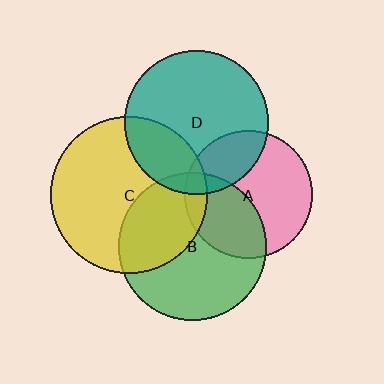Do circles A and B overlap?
Yes.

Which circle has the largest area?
Circle C (yellow).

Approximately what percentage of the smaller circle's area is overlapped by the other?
Approximately 40%.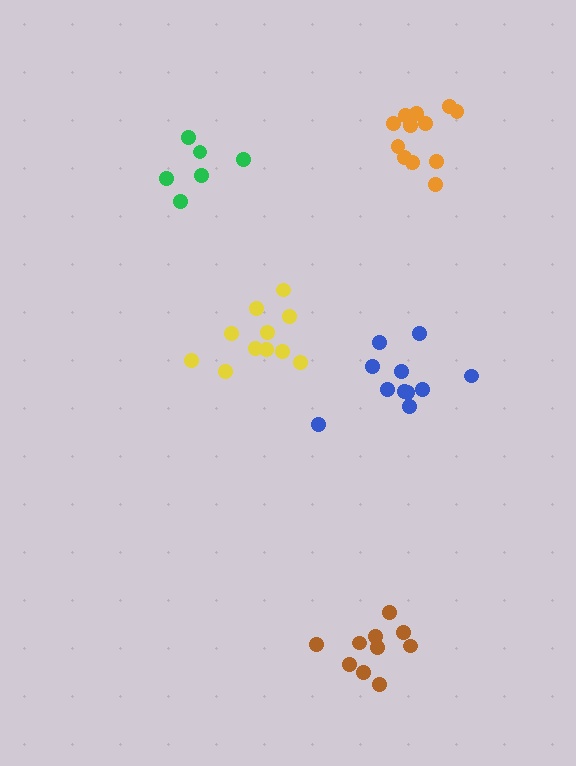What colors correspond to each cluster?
The clusters are colored: orange, green, brown, yellow, blue.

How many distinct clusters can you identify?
There are 5 distinct clusters.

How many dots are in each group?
Group 1: 12 dots, Group 2: 6 dots, Group 3: 10 dots, Group 4: 11 dots, Group 5: 11 dots (50 total).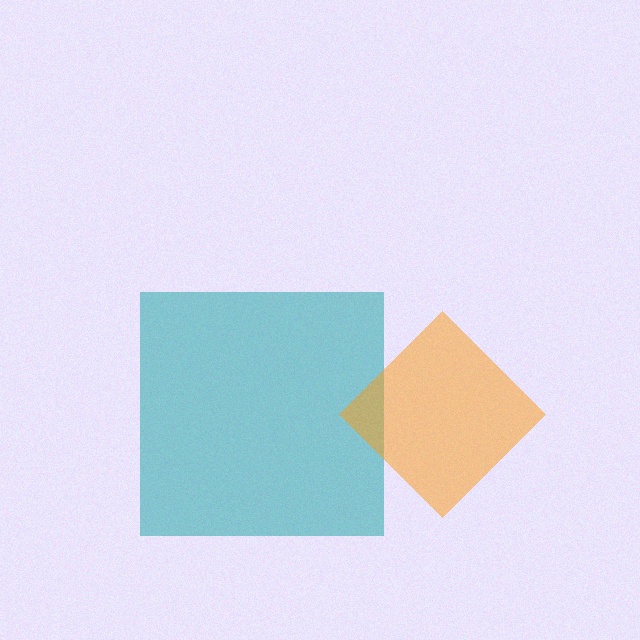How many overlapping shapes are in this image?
There are 2 overlapping shapes in the image.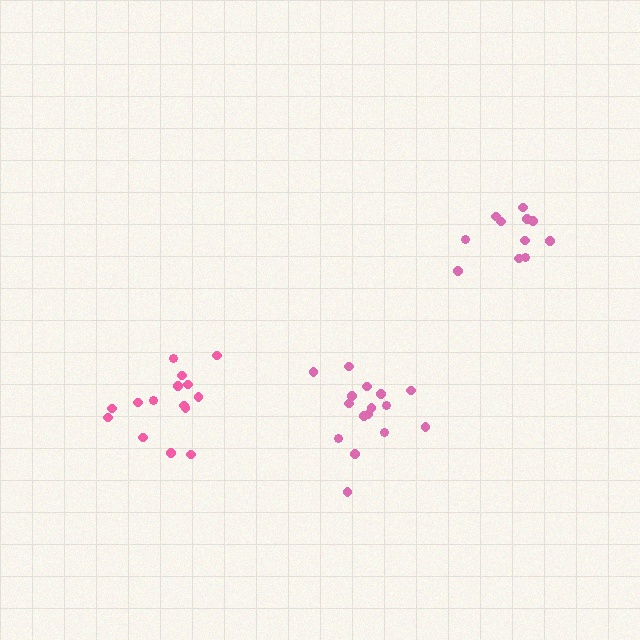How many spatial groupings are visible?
There are 3 spatial groupings.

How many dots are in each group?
Group 1: 16 dots, Group 2: 11 dots, Group 3: 15 dots (42 total).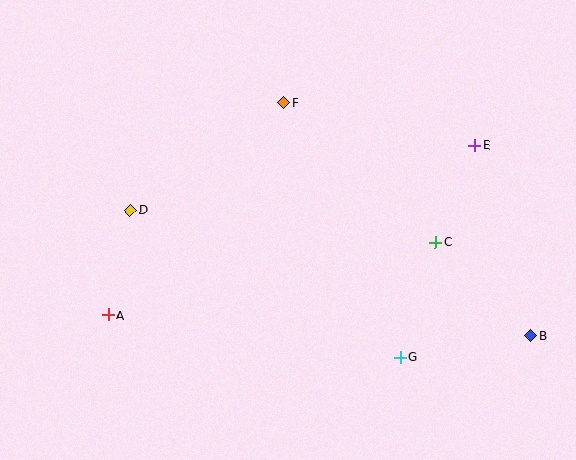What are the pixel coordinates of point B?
Point B is at (530, 336).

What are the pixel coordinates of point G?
Point G is at (400, 357).